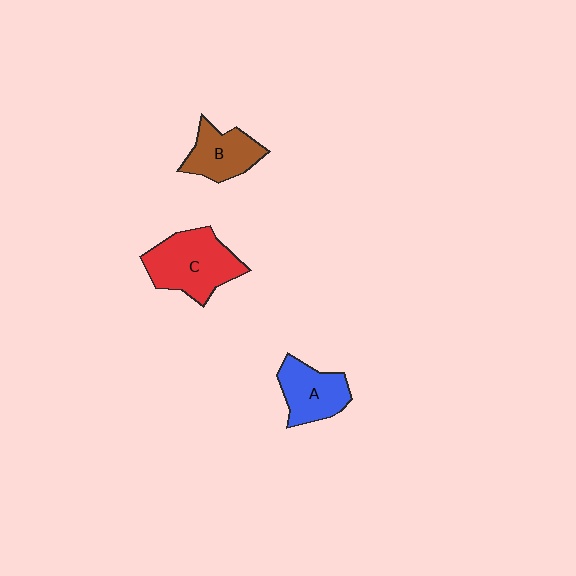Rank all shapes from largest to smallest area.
From largest to smallest: C (red), A (blue), B (brown).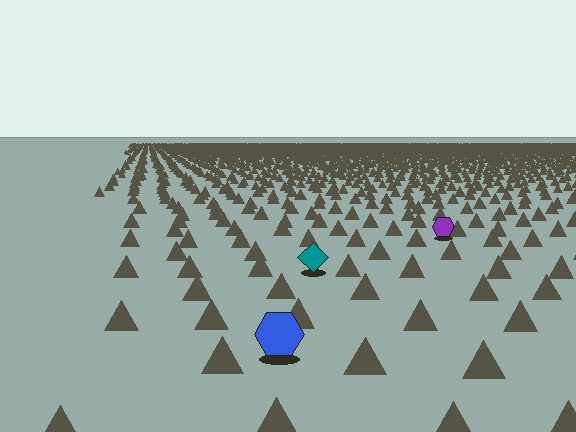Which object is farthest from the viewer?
The purple hexagon is farthest from the viewer. It appears smaller and the ground texture around it is denser.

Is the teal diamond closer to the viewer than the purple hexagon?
Yes. The teal diamond is closer — you can tell from the texture gradient: the ground texture is coarser near it.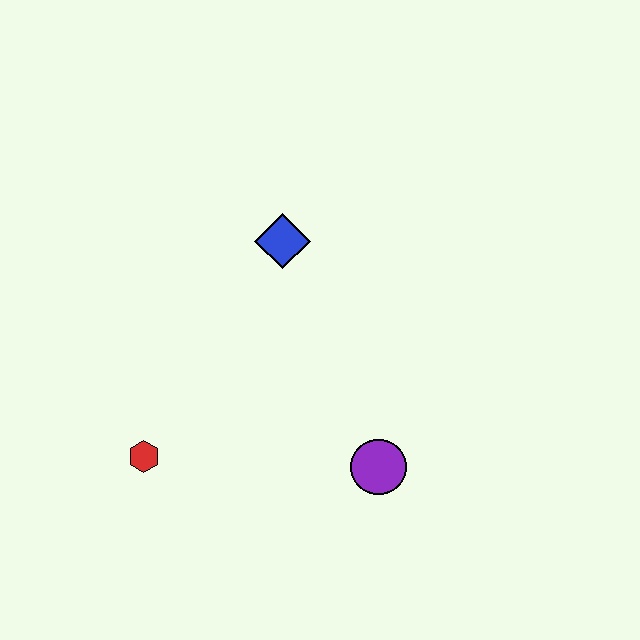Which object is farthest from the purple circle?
The blue diamond is farthest from the purple circle.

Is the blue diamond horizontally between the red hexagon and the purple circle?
Yes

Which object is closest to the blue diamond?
The purple circle is closest to the blue diamond.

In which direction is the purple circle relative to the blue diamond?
The purple circle is below the blue diamond.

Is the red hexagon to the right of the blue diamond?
No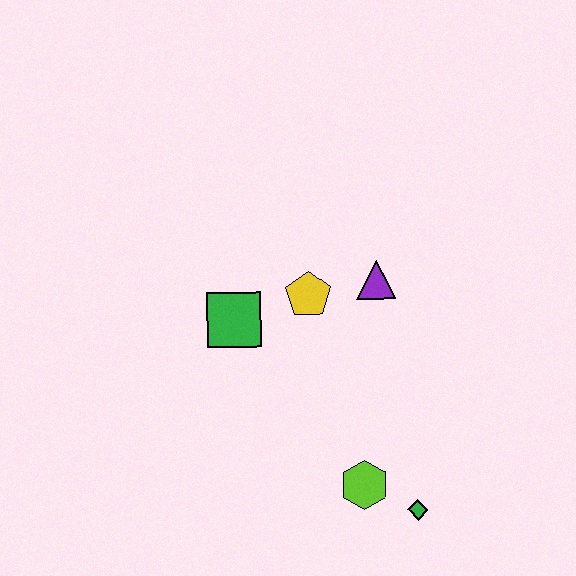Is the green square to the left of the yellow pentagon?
Yes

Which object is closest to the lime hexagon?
The green diamond is closest to the lime hexagon.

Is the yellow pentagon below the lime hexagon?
No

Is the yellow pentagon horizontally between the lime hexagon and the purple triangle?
No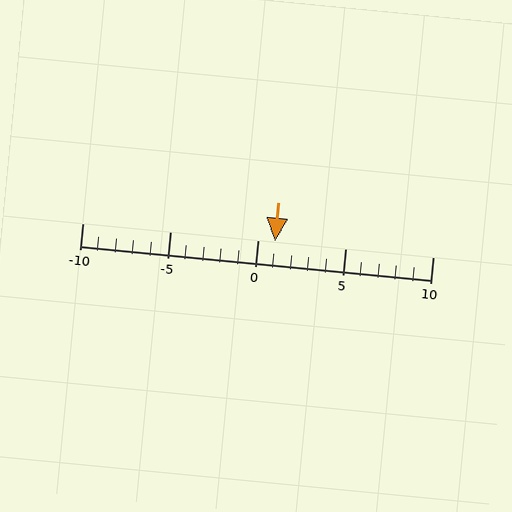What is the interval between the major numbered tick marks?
The major tick marks are spaced 5 units apart.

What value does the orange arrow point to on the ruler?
The orange arrow points to approximately 1.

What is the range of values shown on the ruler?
The ruler shows values from -10 to 10.